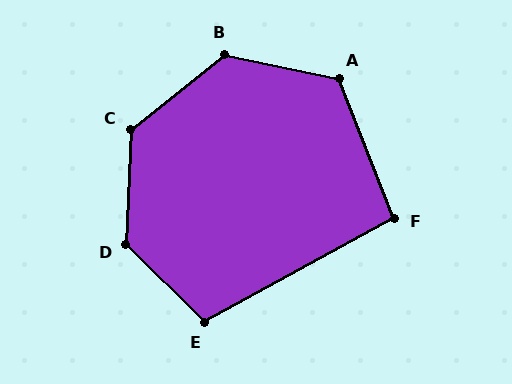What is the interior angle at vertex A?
Approximately 123 degrees (obtuse).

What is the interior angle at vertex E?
Approximately 106 degrees (obtuse).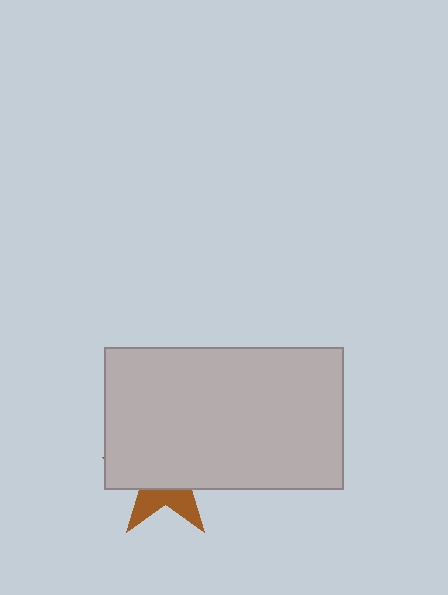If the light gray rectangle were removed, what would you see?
You would see the complete brown star.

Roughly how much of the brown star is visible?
A small part of it is visible (roughly 33%).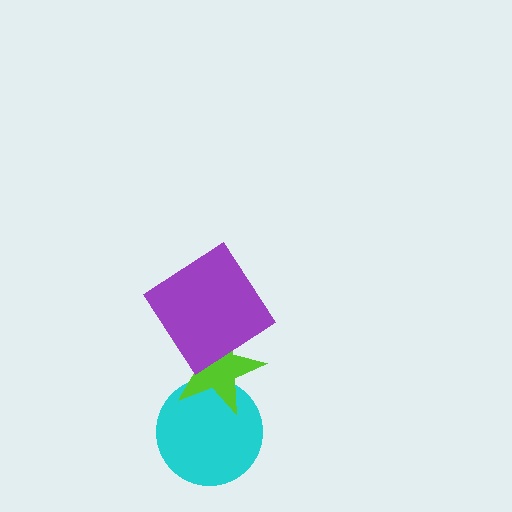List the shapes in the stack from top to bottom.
From top to bottom: the purple diamond, the lime star, the cyan circle.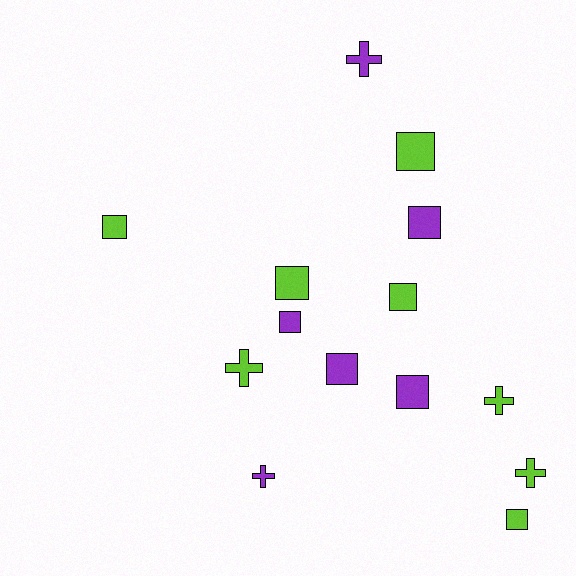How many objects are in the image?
There are 14 objects.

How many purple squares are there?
There are 4 purple squares.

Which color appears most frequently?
Lime, with 8 objects.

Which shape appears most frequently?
Square, with 9 objects.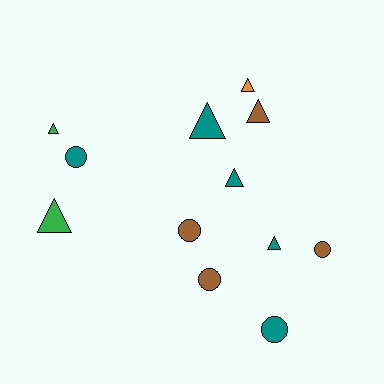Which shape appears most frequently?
Triangle, with 7 objects.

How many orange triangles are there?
There is 1 orange triangle.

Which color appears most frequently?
Teal, with 5 objects.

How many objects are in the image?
There are 12 objects.